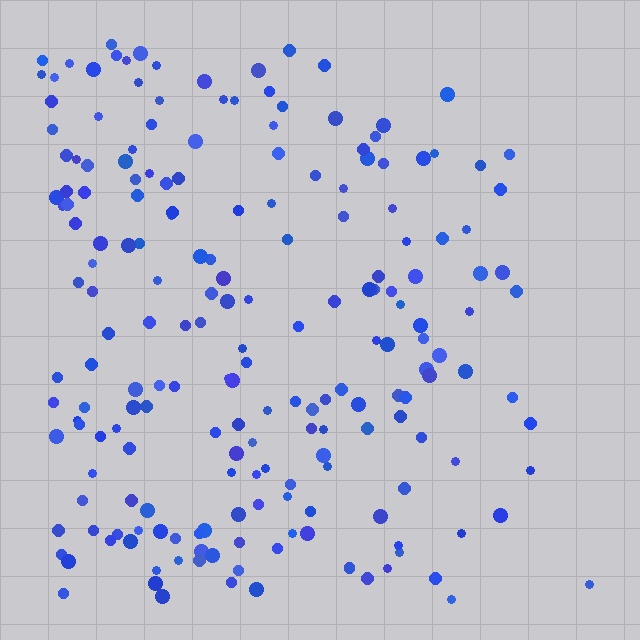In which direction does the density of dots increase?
From right to left, with the left side densest.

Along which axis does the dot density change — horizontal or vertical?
Horizontal.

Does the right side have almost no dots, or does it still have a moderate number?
Still a moderate number, just noticeably fewer than the left.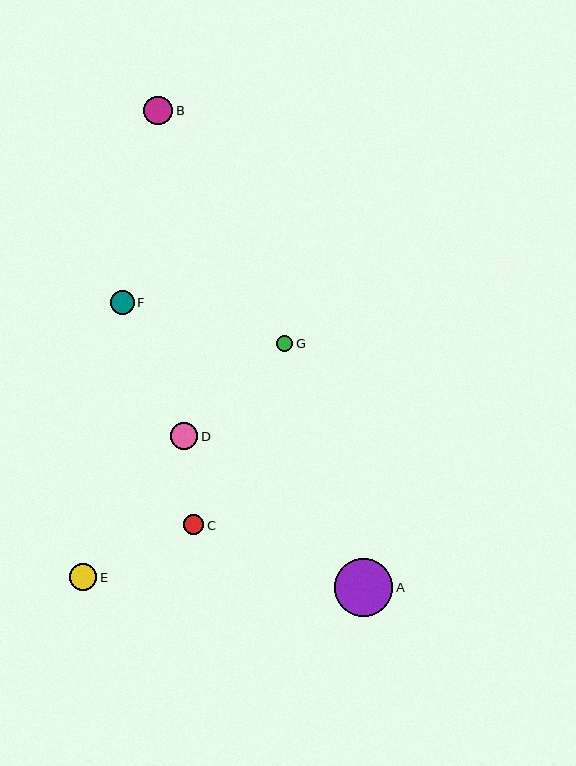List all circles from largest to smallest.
From largest to smallest: A, B, D, E, F, C, G.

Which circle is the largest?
Circle A is the largest with a size of approximately 58 pixels.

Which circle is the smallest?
Circle G is the smallest with a size of approximately 16 pixels.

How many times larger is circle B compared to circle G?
Circle B is approximately 1.8 times the size of circle G.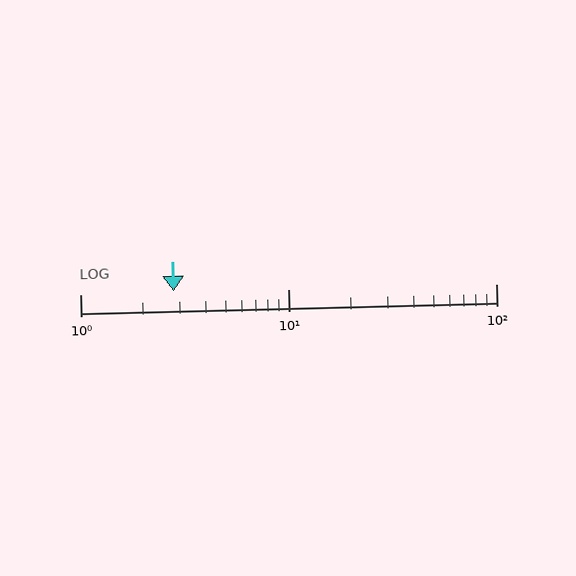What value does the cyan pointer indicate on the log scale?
The pointer indicates approximately 2.8.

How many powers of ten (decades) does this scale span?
The scale spans 2 decades, from 1 to 100.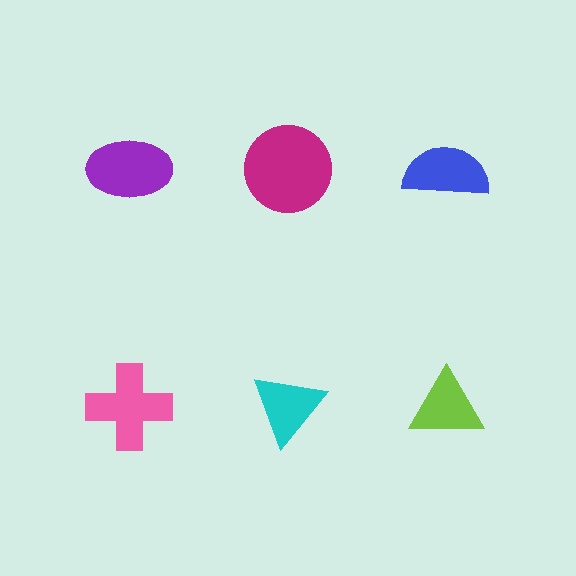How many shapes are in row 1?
3 shapes.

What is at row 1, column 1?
A purple ellipse.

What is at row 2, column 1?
A pink cross.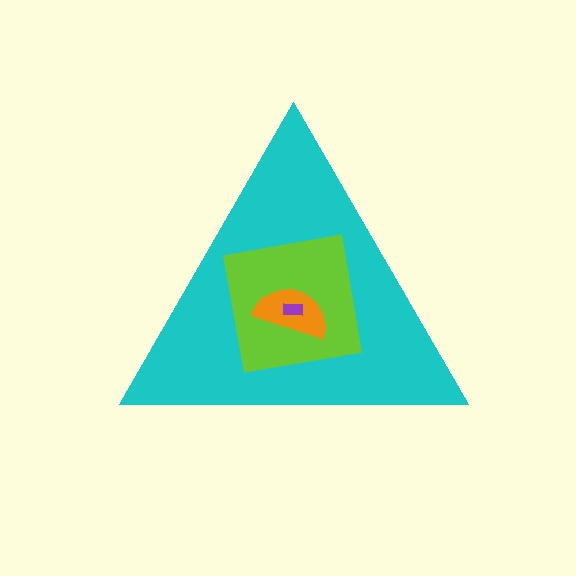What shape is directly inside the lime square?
The orange semicircle.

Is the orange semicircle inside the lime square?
Yes.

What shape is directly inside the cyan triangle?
The lime square.